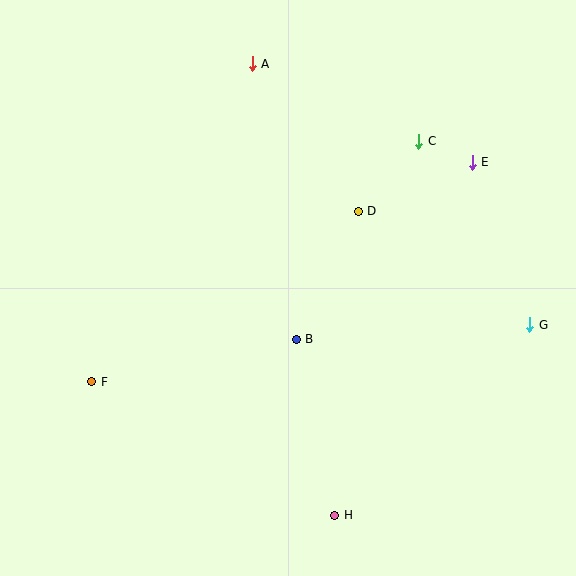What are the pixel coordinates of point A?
Point A is at (252, 64).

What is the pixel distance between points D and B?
The distance between D and B is 142 pixels.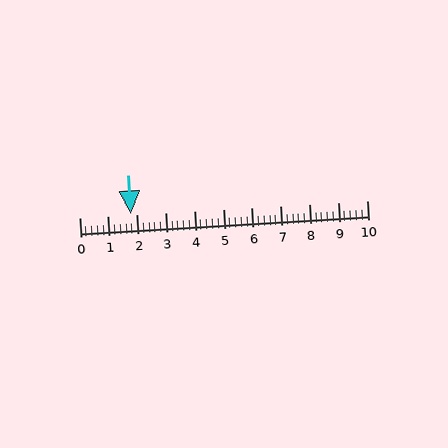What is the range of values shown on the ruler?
The ruler shows values from 0 to 10.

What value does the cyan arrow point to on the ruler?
The cyan arrow points to approximately 1.8.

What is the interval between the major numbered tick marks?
The major tick marks are spaced 1 units apart.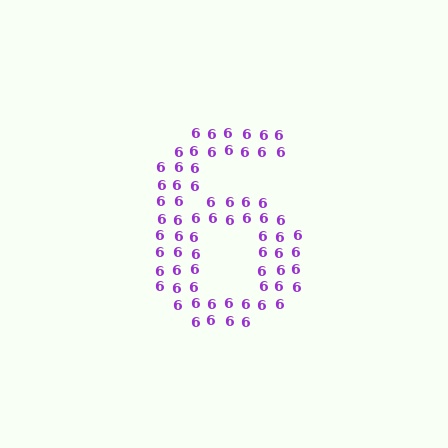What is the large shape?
The large shape is the digit 6.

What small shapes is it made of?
It is made of small digit 6's.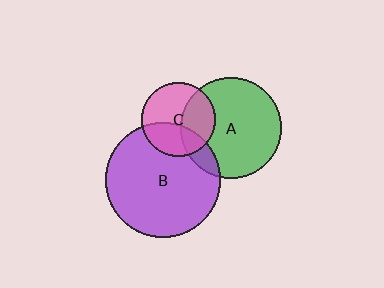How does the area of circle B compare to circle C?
Approximately 2.4 times.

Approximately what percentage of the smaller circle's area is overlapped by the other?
Approximately 40%.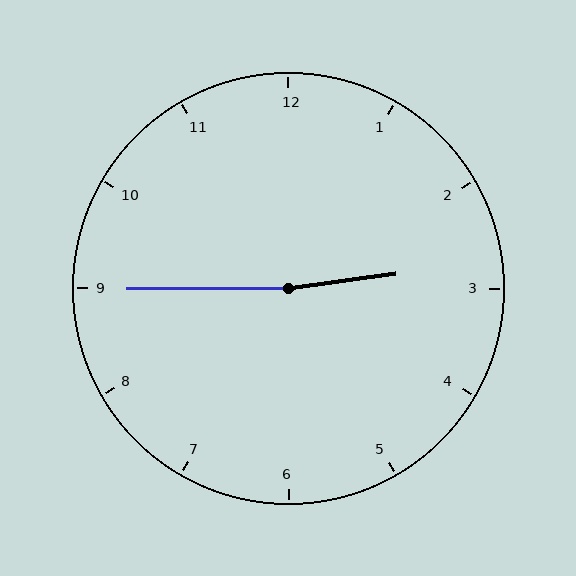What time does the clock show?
2:45.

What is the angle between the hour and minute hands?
Approximately 172 degrees.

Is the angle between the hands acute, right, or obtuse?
It is obtuse.